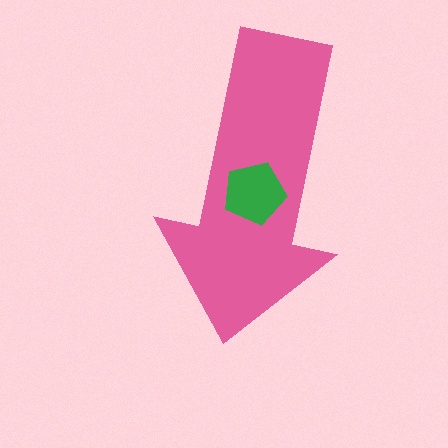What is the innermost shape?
The green pentagon.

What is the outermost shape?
The pink arrow.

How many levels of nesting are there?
2.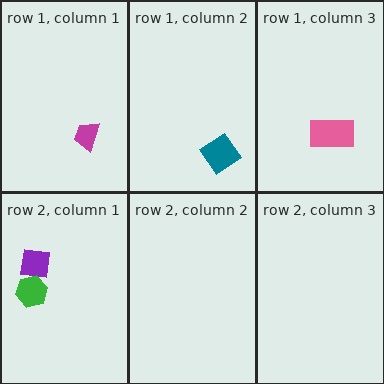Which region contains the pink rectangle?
The row 1, column 3 region.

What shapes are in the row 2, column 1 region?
The purple square, the green hexagon.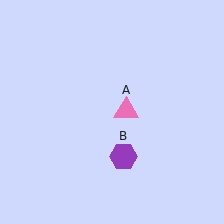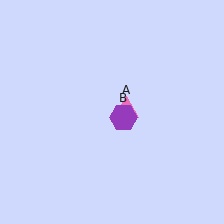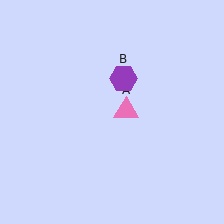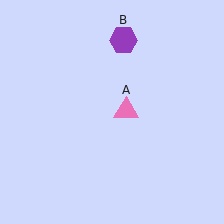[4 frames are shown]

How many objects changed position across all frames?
1 object changed position: purple hexagon (object B).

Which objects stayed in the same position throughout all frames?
Pink triangle (object A) remained stationary.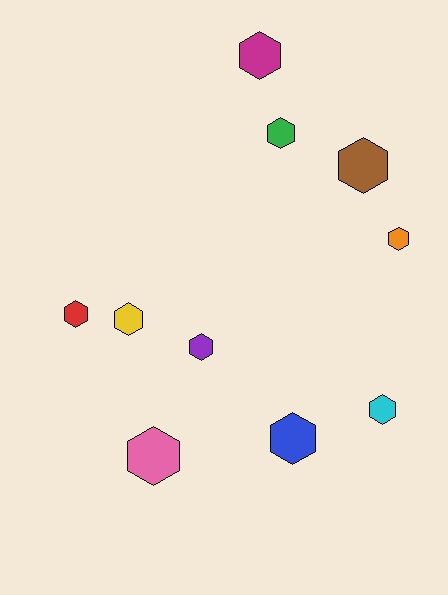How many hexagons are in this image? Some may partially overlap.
There are 10 hexagons.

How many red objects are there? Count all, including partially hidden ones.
There is 1 red object.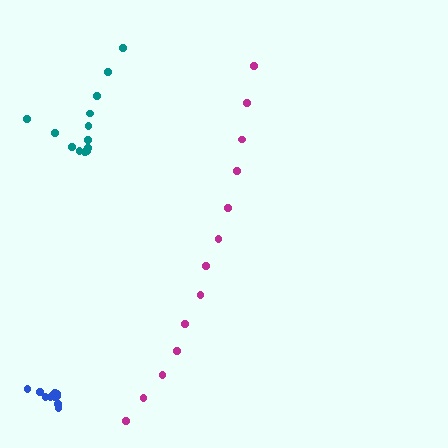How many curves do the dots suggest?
There are 3 distinct paths.